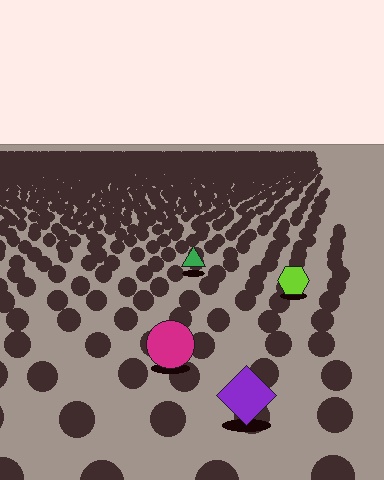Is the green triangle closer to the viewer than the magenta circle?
No. The magenta circle is closer — you can tell from the texture gradient: the ground texture is coarser near it.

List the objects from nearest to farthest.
From nearest to farthest: the purple diamond, the magenta circle, the lime hexagon, the green triangle.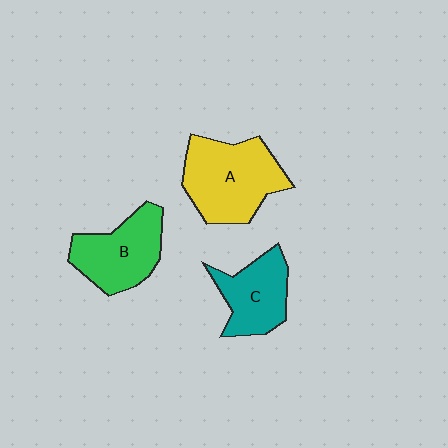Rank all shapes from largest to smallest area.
From largest to smallest: A (yellow), B (green), C (teal).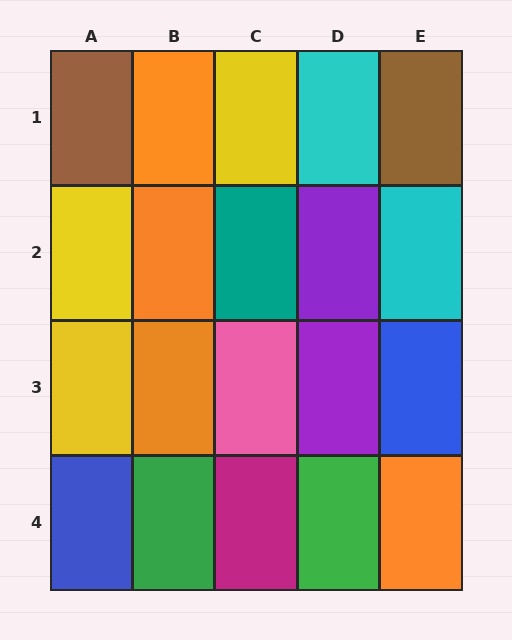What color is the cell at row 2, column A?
Yellow.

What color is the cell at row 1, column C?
Yellow.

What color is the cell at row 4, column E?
Orange.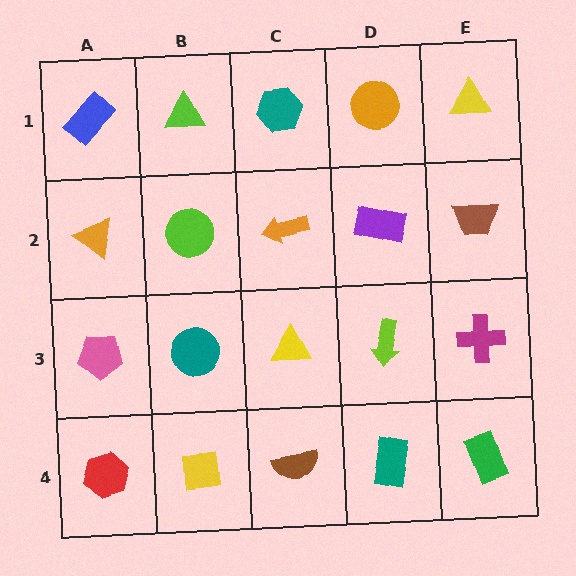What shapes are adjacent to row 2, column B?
A lime triangle (row 1, column B), a teal circle (row 3, column B), an orange triangle (row 2, column A), an orange arrow (row 2, column C).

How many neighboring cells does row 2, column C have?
4.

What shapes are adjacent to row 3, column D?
A purple rectangle (row 2, column D), a teal rectangle (row 4, column D), a yellow triangle (row 3, column C), a magenta cross (row 3, column E).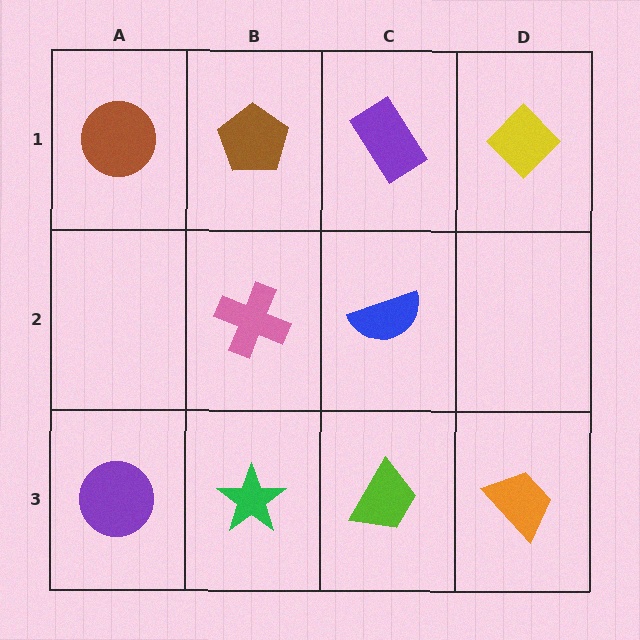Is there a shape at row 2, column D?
No, that cell is empty.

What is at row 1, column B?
A brown pentagon.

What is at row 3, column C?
A lime trapezoid.